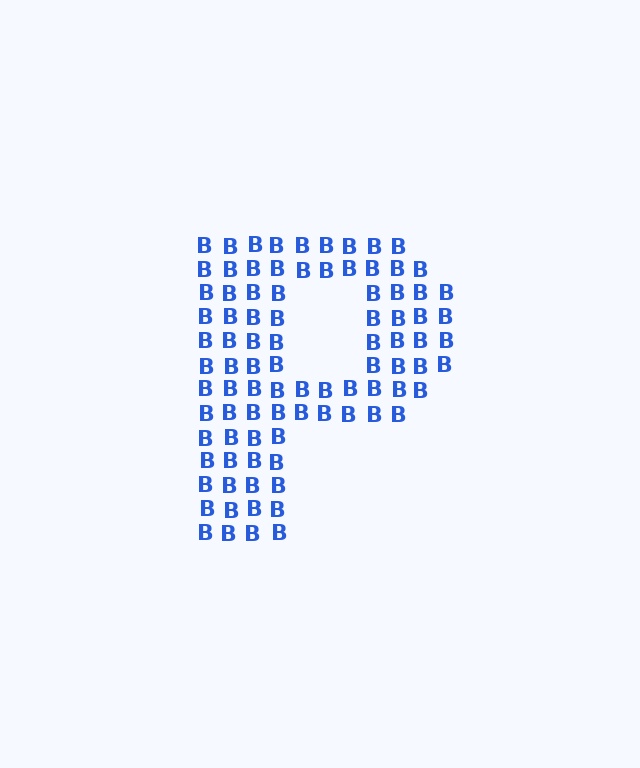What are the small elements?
The small elements are letter B's.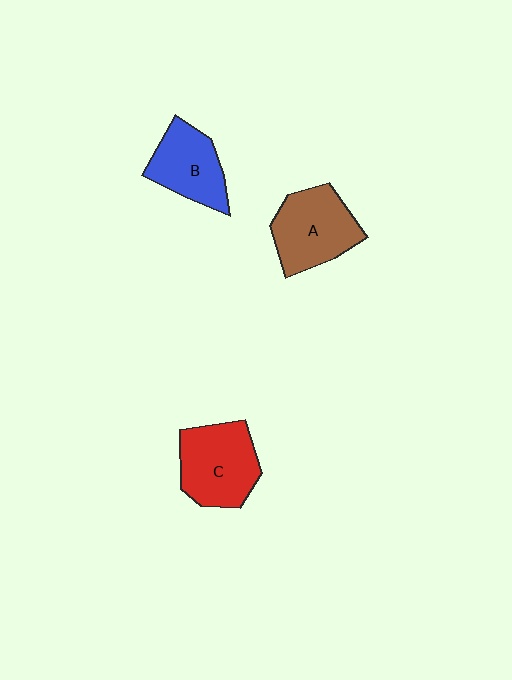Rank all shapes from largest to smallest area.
From largest to smallest: C (red), A (brown), B (blue).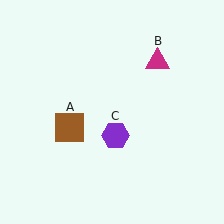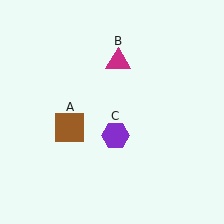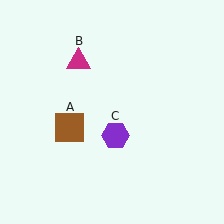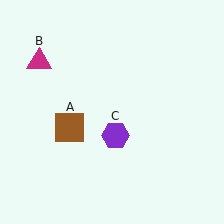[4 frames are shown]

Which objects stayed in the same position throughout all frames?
Brown square (object A) and purple hexagon (object C) remained stationary.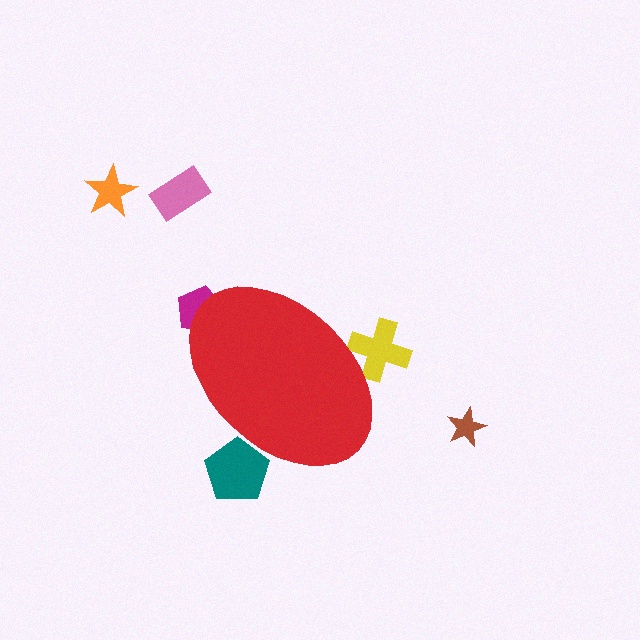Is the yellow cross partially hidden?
Yes, the yellow cross is partially hidden behind the red ellipse.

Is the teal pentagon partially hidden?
Yes, the teal pentagon is partially hidden behind the red ellipse.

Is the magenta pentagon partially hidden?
Yes, the magenta pentagon is partially hidden behind the red ellipse.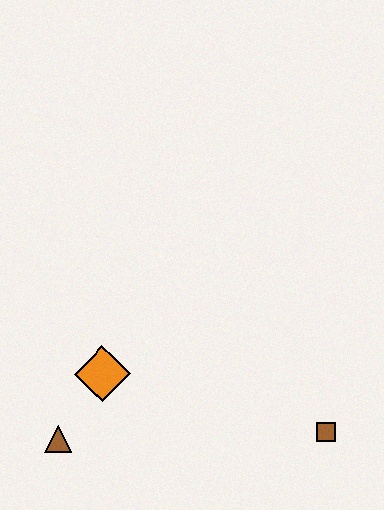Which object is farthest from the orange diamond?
The brown square is farthest from the orange diamond.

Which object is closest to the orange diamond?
The brown triangle is closest to the orange diamond.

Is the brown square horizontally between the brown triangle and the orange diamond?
No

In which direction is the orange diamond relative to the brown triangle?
The orange diamond is above the brown triangle.